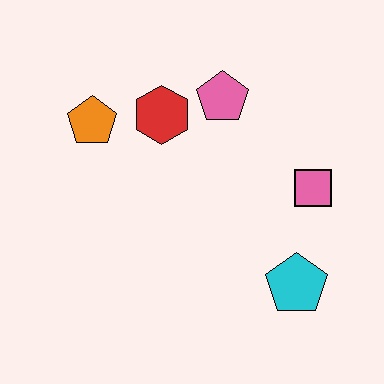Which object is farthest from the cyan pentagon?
The orange pentagon is farthest from the cyan pentagon.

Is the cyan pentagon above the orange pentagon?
No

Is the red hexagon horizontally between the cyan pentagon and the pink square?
No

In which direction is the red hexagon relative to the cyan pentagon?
The red hexagon is above the cyan pentagon.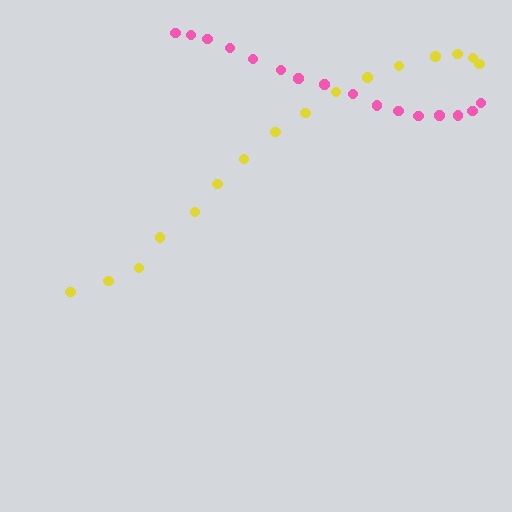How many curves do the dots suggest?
There are 2 distinct paths.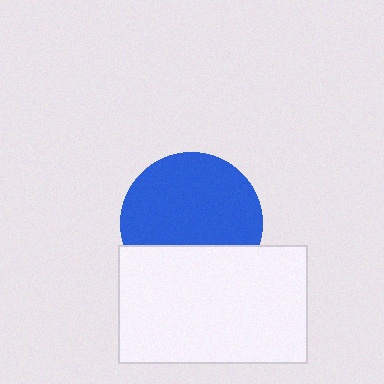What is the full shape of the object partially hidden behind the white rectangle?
The partially hidden object is a blue circle.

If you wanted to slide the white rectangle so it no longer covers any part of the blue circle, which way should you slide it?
Slide it down — that is the most direct way to separate the two shapes.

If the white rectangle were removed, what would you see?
You would see the complete blue circle.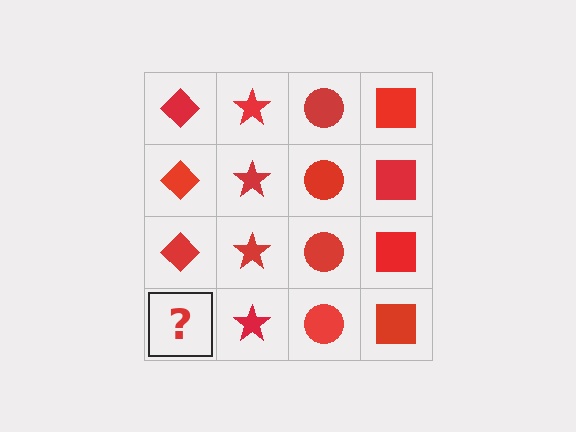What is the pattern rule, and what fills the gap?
The rule is that each column has a consistent shape. The gap should be filled with a red diamond.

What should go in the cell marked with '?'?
The missing cell should contain a red diamond.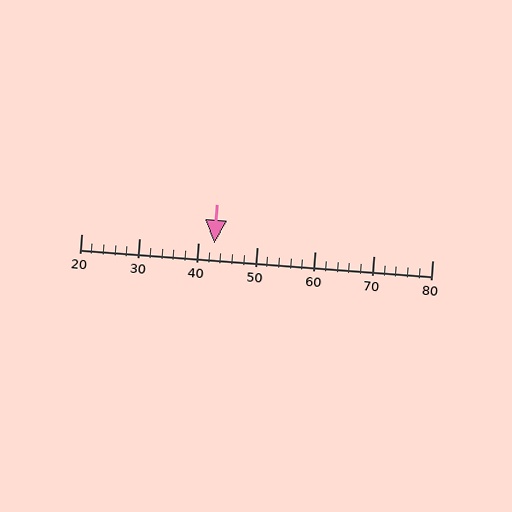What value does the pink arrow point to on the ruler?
The pink arrow points to approximately 43.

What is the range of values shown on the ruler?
The ruler shows values from 20 to 80.